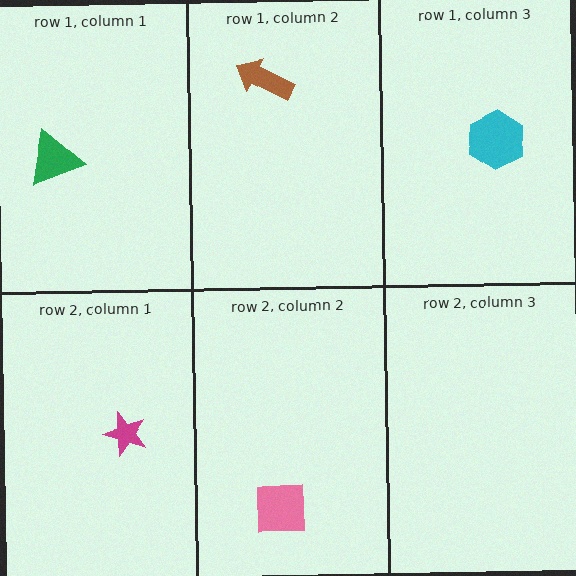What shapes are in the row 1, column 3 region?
The cyan hexagon.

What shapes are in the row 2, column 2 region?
The pink square.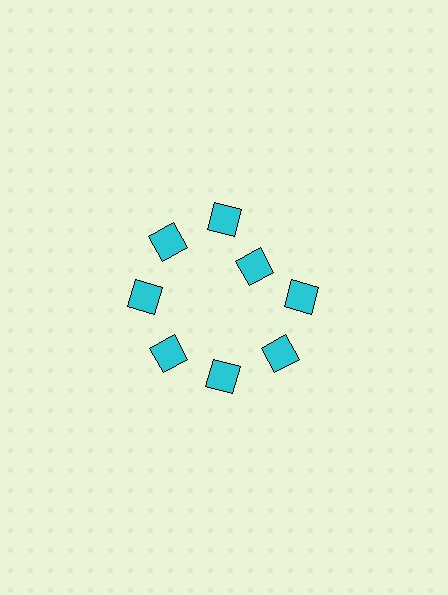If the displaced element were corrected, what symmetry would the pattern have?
It would have 8-fold rotational symmetry — the pattern would map onto itself every 45 degrees.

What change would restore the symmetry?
The symmetry would be restored by moving it outward, back onto the ring so that all 8 diamonds sit at equal angles and equal distance from the center.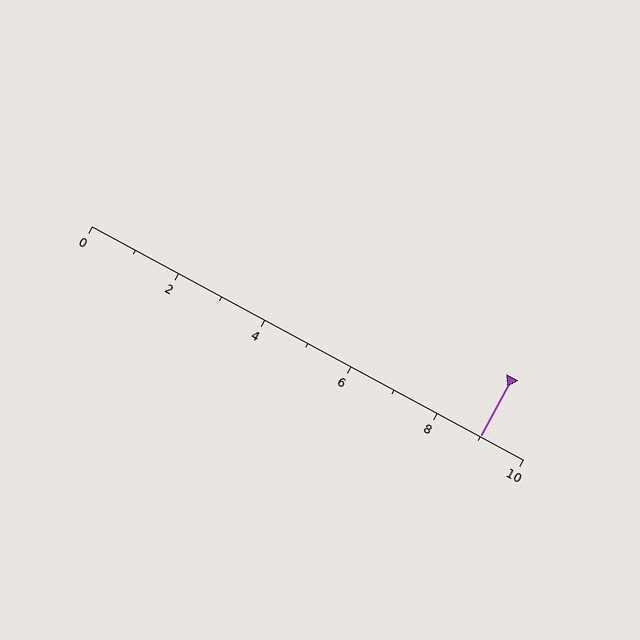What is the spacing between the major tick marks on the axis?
The major ticks are spaced 2 apart.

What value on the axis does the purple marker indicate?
The marker indicates approximately 9.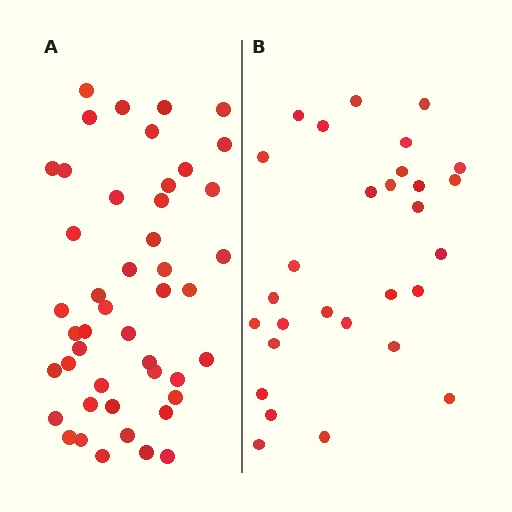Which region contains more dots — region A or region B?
Region A (the left region) has more dots.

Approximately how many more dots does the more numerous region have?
Region A has approximately 15 more dots than region B.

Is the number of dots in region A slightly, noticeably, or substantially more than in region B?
Region A has substantially more. The ratio is roughly 1.6 to 1.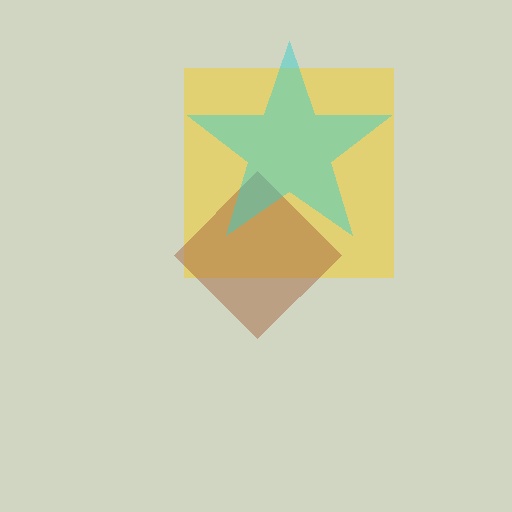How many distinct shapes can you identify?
There are 3 distinct shapes: a yellow square, a brown diamond, a cyan star.